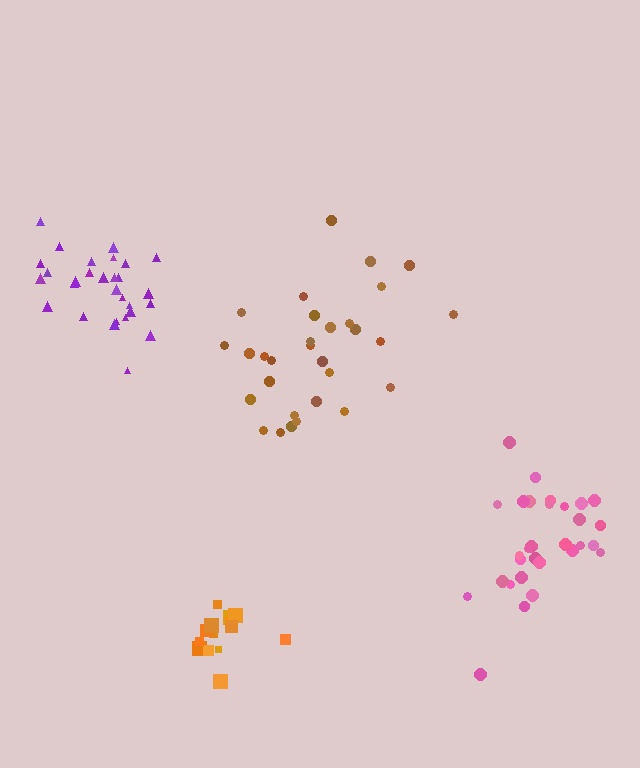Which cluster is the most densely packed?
Orange.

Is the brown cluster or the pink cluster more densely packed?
Pink.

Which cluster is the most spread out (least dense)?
Brown.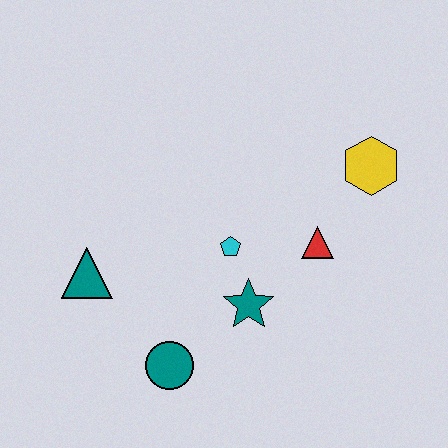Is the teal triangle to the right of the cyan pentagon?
No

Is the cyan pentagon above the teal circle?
Yes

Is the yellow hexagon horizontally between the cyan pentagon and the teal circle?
No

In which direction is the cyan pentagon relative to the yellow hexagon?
The cyan pentagon is to the left of the yellow hexagon.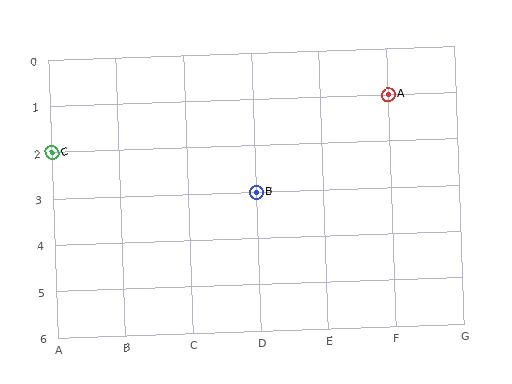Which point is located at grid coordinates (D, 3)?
Point B is at (D, 3).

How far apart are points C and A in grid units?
Points C and A are 5 columns and 1 row apart (about 5.1 grid units diagonally).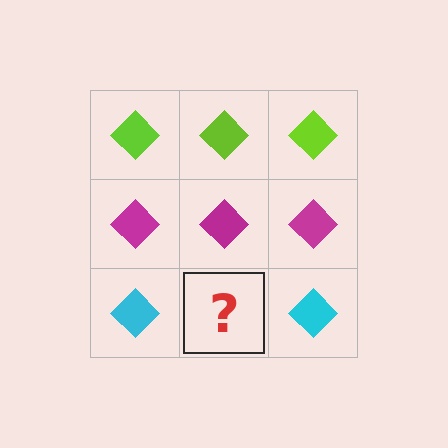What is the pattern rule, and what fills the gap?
The rule is that each row has a consistent color. The gap should be filled with a cyan diamond.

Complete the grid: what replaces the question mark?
The question mark should be replaced with a cyan diamond.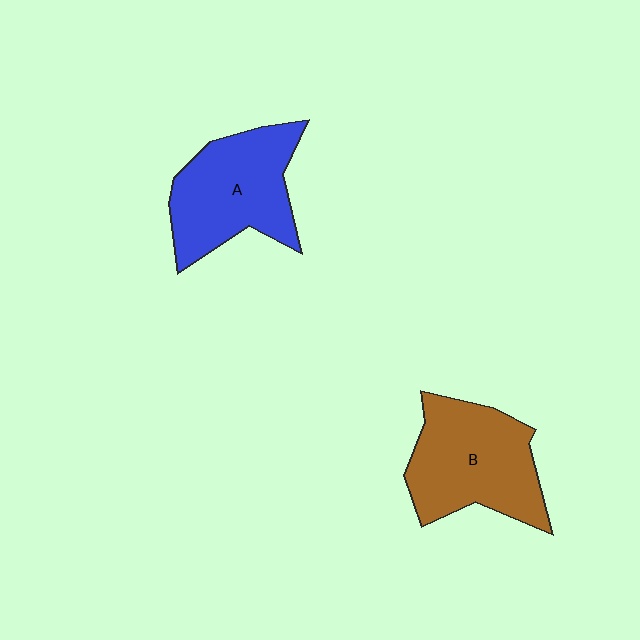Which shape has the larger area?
Shape B (brown).